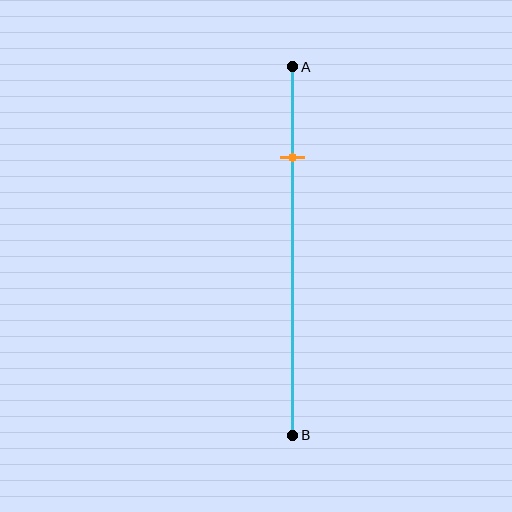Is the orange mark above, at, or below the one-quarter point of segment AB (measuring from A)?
The orange mark is approximately at the one-quarter point of segment AB.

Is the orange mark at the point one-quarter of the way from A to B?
Yes, the mark is approximately at the one-quarter point.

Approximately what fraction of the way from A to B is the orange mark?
The orange mark is approximately 25% of the way from A to B.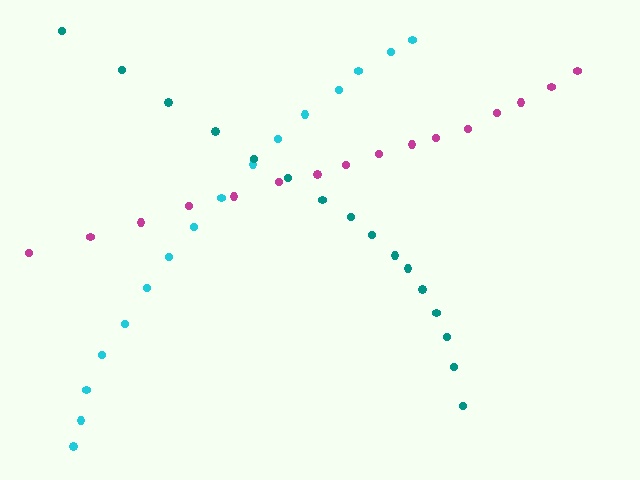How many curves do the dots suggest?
There are 3 distinct paths.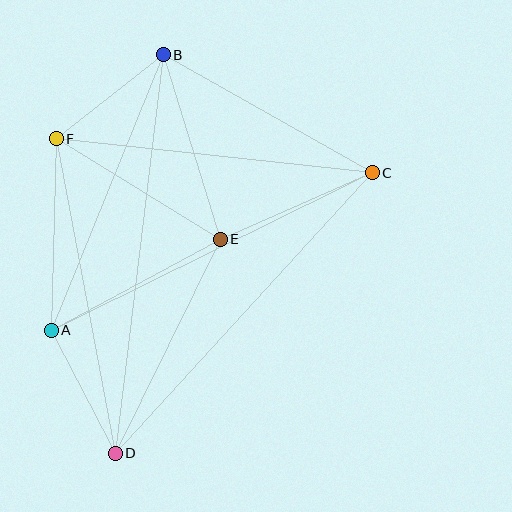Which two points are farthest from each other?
Points B and D are farthest from each other.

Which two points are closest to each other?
Points B and F are closest to each other.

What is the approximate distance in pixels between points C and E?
The distance between C and E is approximately 166 pixels.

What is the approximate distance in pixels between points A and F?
The distance between A and F is approximately 192 pixels.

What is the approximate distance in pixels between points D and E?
The distance between D and E is approximately 238 pixels.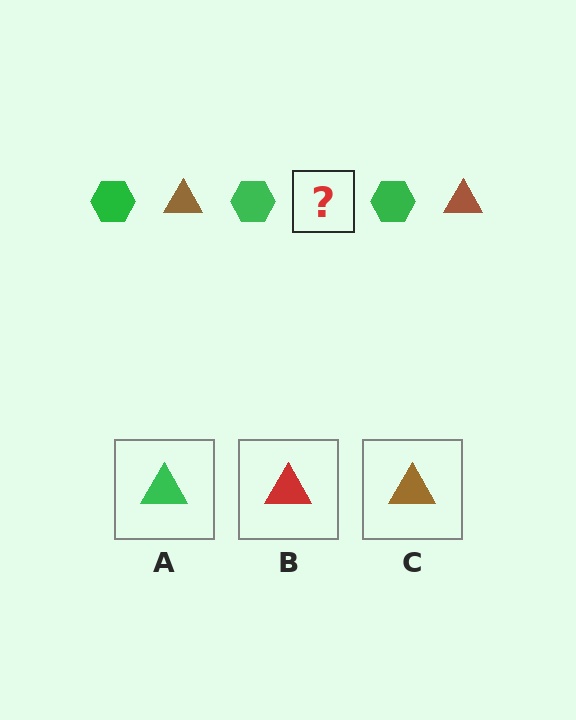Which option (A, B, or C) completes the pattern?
C.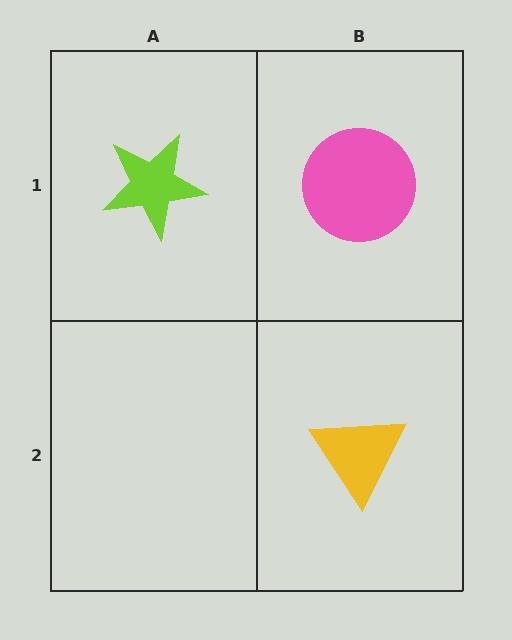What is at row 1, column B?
A pink circle.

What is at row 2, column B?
A yellow triangle.